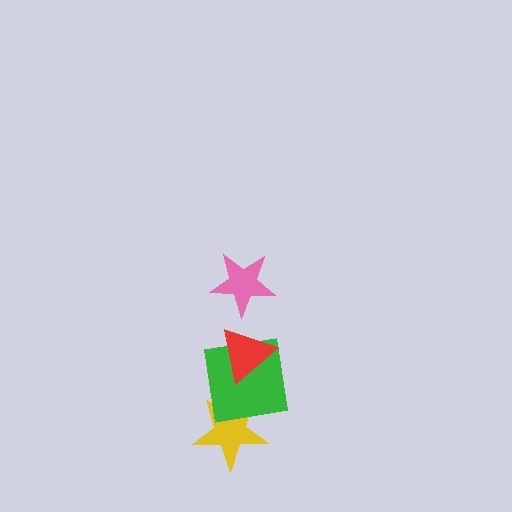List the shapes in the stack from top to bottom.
From top to bottom: the pink star, the red triangle, the green square, the yellow star.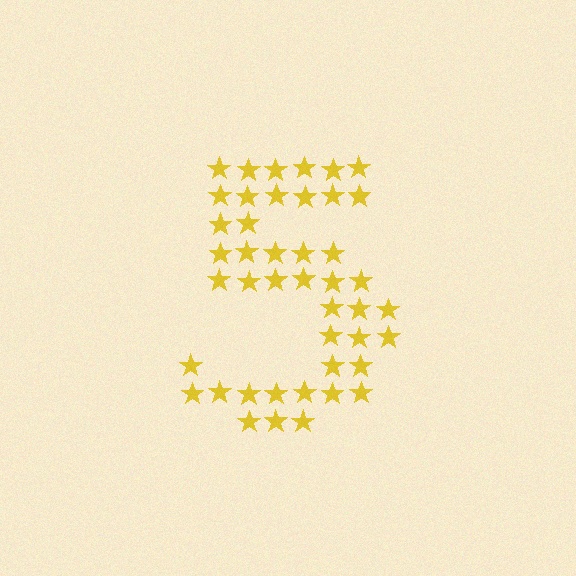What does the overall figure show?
The overall figure shows the digit 5.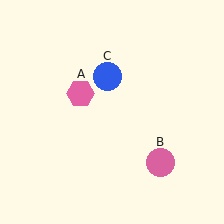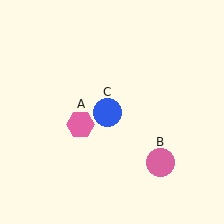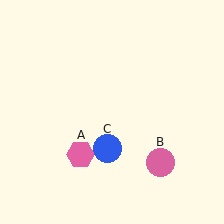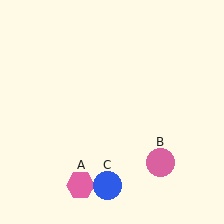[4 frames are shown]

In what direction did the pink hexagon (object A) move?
The pink hexagon (object A) moved down.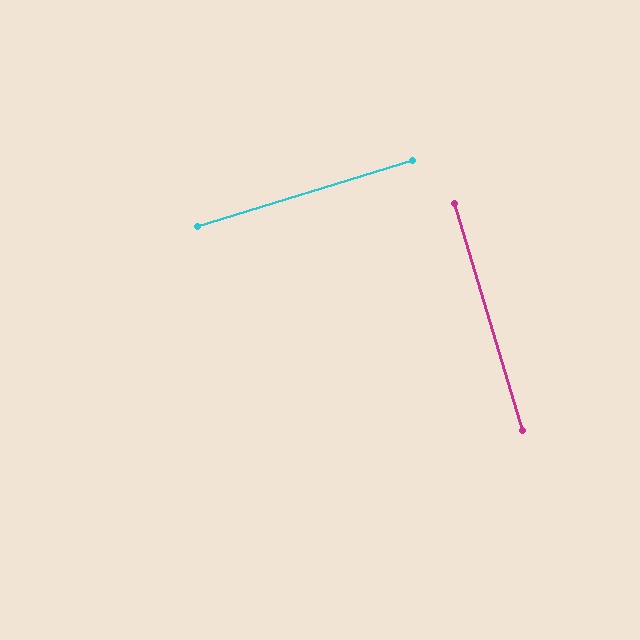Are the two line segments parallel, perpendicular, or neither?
Perpendicular — they meet at approximately 90°.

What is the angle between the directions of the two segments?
Approximately 90 degrees.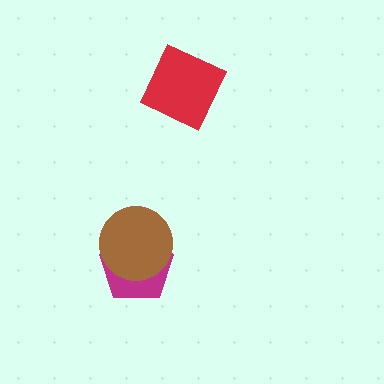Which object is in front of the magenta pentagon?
The brown circle is in front of the magenta pentagon.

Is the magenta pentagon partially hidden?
Yes, it is partially covered by another shape.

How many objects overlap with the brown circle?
1 object overlaps with the brown circle.